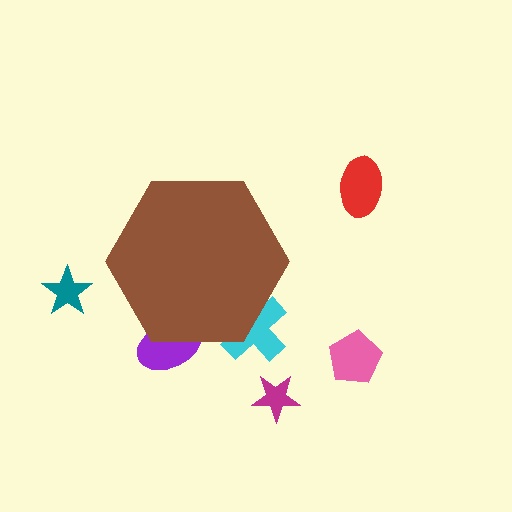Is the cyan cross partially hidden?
Yes, the cyan cross is partially hidden behind the brown hexagon.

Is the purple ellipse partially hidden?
Yes, the purple ellipse is partially hidden behind the brown hexagon.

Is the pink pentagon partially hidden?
No, the pink pentagon is fully visible.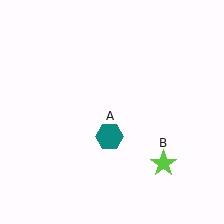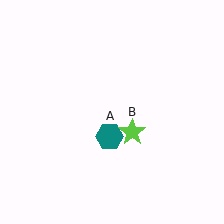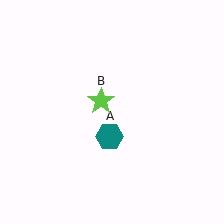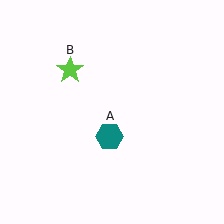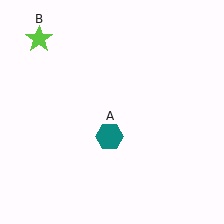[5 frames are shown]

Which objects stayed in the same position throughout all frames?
Teal hexagon (object A) remained stationary.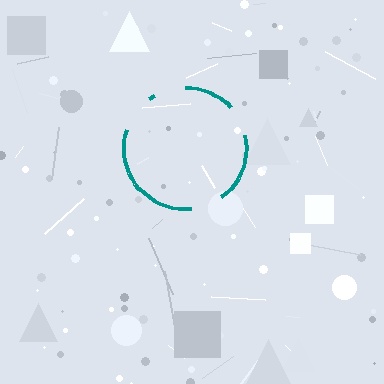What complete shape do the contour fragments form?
The contour fragments form a circle.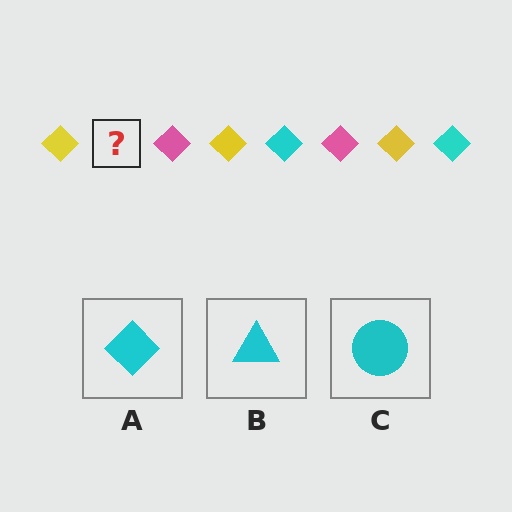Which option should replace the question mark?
Option A.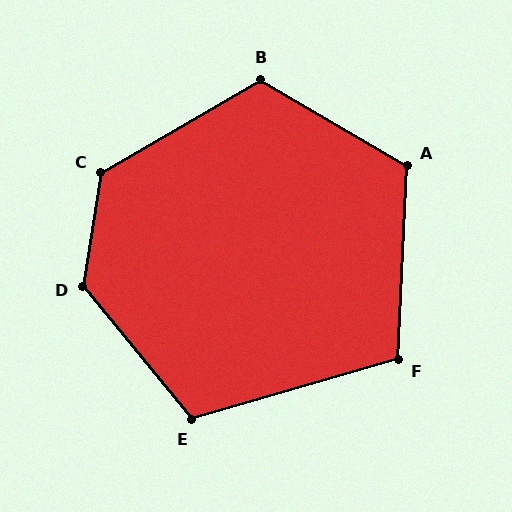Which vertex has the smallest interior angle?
F, at approximately 109 degrees.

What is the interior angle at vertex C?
Approximately 129 degrees (obtuse).